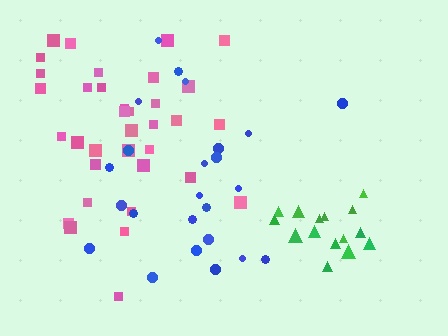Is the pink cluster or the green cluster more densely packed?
Green.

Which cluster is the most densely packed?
Green.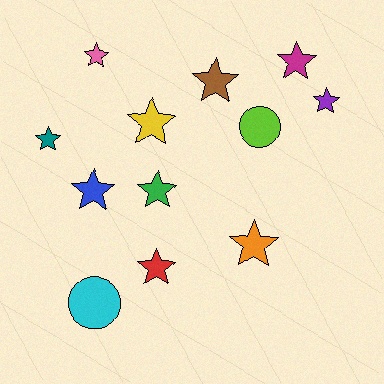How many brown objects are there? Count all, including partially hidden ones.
There is 1 brown object.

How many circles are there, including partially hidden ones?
There are 2 circles.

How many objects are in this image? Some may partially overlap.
There are 12 objects.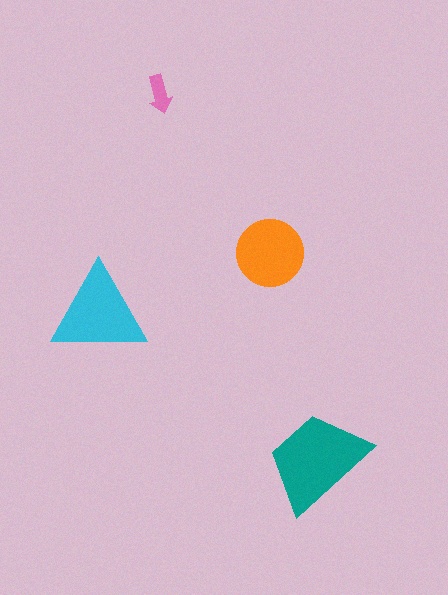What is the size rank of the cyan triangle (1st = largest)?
2nd.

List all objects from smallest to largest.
The pink arrow, the orange circle, the cyan triangle, the teal trapezoid.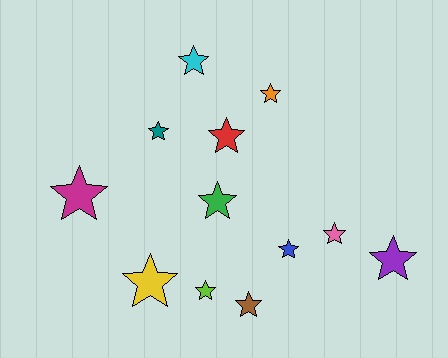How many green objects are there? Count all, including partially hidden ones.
There is 1 green object.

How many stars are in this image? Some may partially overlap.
There are 12 stars.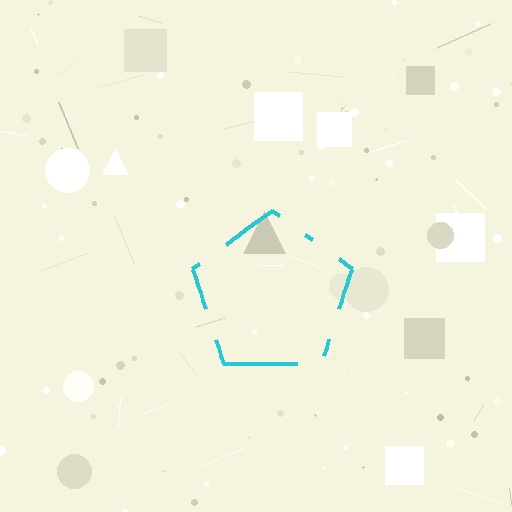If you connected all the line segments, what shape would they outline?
They would outline a pentagon.